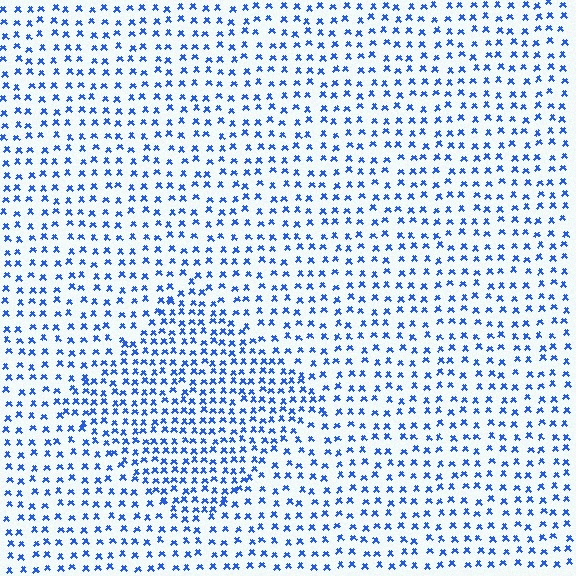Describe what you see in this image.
The image contains small blue elements arranged at two different densities. A diamond-shaped region is visible where the elements are more densely packed than the surrounding area.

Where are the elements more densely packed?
The elements are more densely packed inside the diamond boundary.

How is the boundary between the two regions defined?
The boundary is defined by a change in element density (approximately 1.7x ratio). All elements are the same color, size, and shape.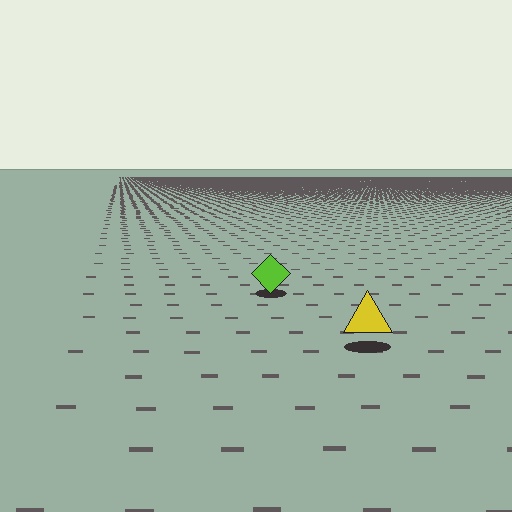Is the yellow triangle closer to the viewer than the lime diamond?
Yes. The yellow triangle is closer — you can tell from the texture gradient: the ground texture is coarser near it.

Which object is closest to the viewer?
The yellow triangle is closest. The texture marks near it are larger and more spread out.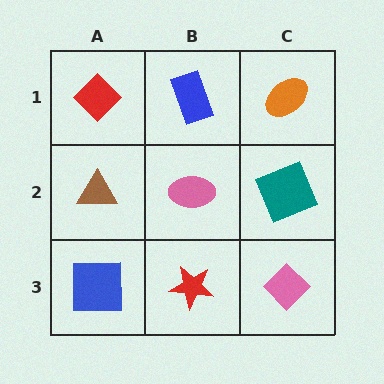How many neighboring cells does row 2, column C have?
3.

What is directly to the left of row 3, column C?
A red star.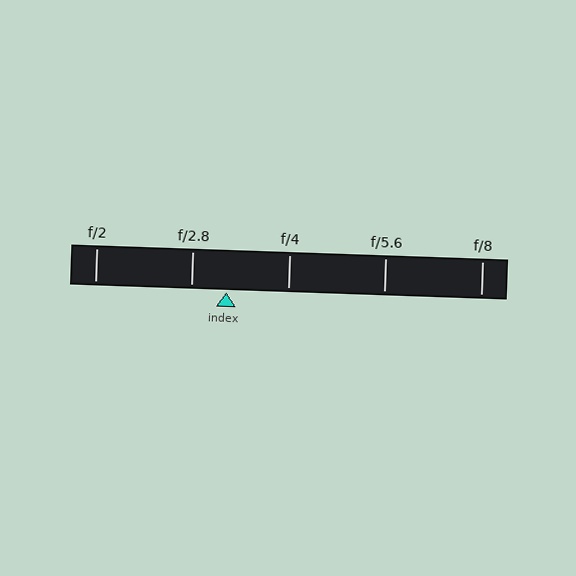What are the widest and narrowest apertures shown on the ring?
The widest aperture shown is f/2 and the narrowest is f/8.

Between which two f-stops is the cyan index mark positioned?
The index mark is between f/2.8 and f/4.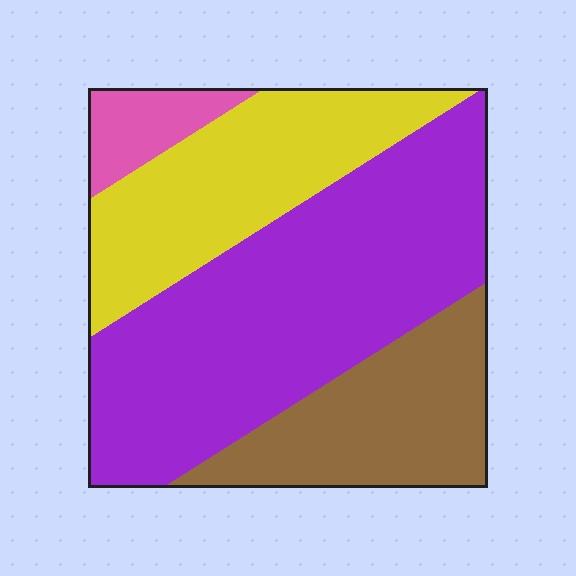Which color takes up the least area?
Pink, at roughly 5%.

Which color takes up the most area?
Purple, at roughly 50%.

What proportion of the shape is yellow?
Yellow takes up about one quarter (1/4) of the shape.